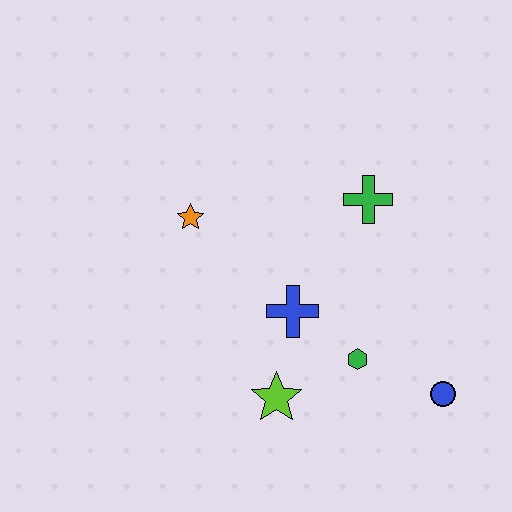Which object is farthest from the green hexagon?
The orange star is farthest from the green hexagon.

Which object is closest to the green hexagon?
The blue cross is closest to the green hexagon.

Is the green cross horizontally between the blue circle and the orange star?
Yes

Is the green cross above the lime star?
Yes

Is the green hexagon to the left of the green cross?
Yes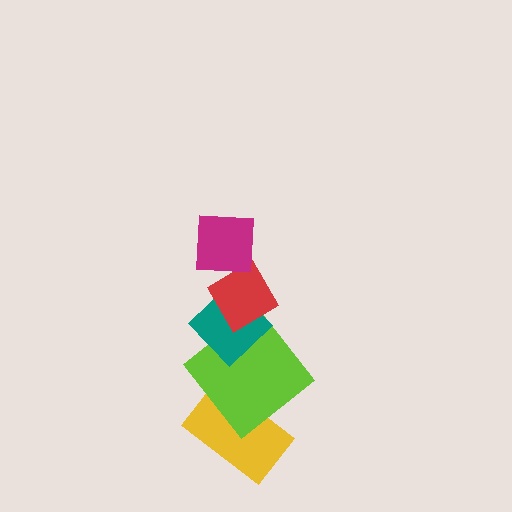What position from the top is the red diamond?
The red diamond is 2nd from the top.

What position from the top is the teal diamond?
The teal diamond is 3rd from the top.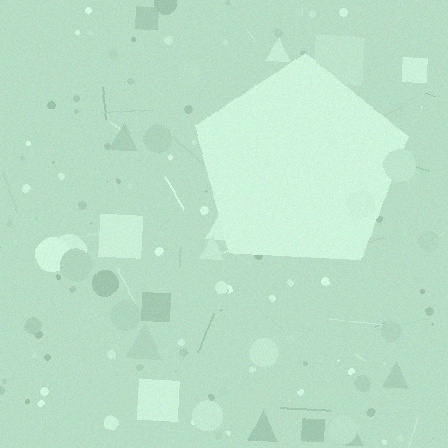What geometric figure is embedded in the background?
A pentagon is embedded in the background.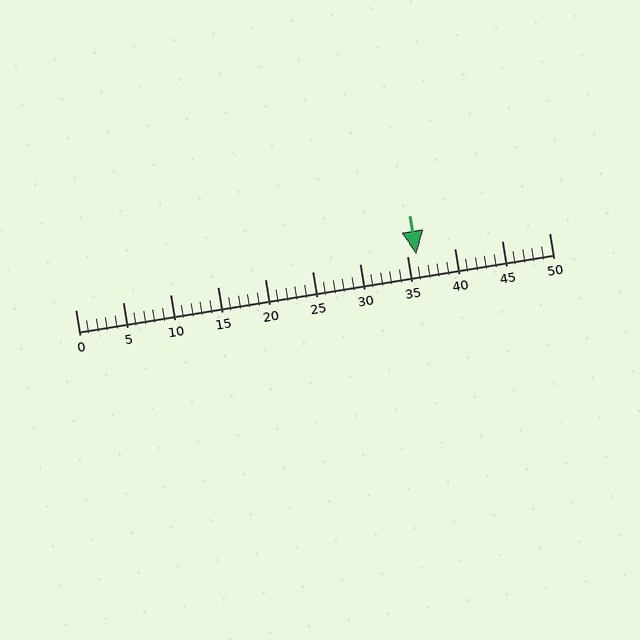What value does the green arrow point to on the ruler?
The green arrow points to approximately 36.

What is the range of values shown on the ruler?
The ruler shows values from 0 to 50.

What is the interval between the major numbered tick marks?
The major tick marks are spaced 5 units apart.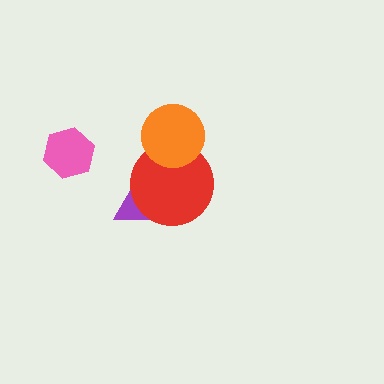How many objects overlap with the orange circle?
1 object overlaps with the orange circle.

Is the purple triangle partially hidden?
Yes, it is partially covered by another shape.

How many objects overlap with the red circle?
2 objects overlap with the red circle.